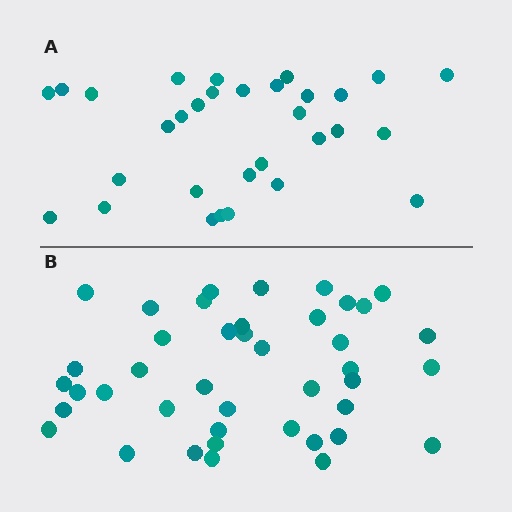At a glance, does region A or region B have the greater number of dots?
Region B (the bottom region) has more dots.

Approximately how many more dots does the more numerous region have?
Region B has roughly 12 or so more dots than region A.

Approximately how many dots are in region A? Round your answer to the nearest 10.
About 30 dots. (The exact count is 31, which rounds to 30.)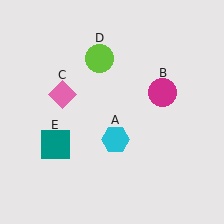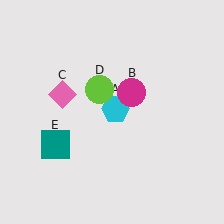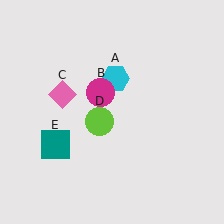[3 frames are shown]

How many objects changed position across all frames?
3 objects changed position: cyan hexagon (object A), magenta circle (object B), lime circle (object D).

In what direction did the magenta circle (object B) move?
The magenta circle (object B) moved left.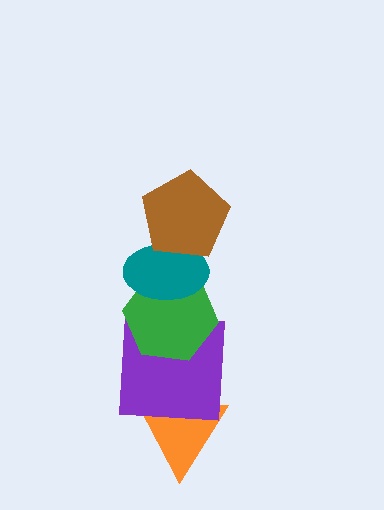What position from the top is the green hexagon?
The green hexagon is 3rd from the top.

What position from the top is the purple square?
The purple square is 4th from the top.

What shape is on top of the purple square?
The green hexagon is on top of the purple square.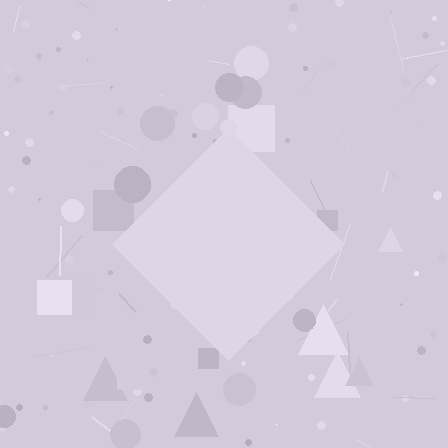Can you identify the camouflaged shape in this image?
The camouflaged shape is a diamond.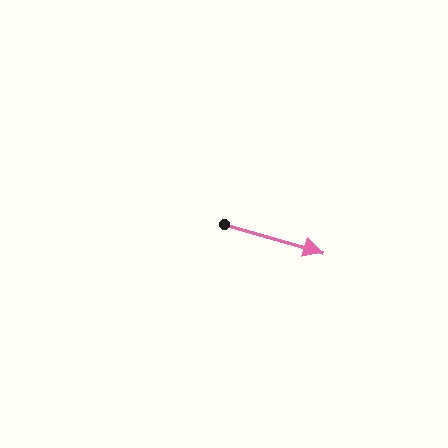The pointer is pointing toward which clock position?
Roughly 4 o'clock.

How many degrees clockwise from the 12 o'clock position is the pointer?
Approximately 106 degrees.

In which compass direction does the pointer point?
East.